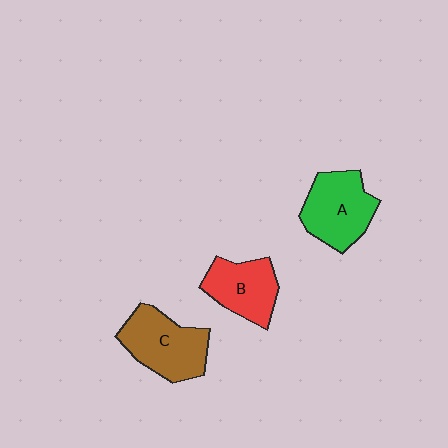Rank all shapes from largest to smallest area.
From largest to smallest: C (brown), A (green), B (red).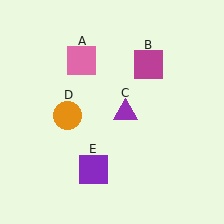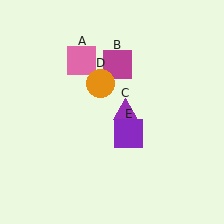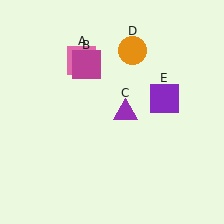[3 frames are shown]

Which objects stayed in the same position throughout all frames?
Pink square (object A) and purple triangle (object C) remained stationary.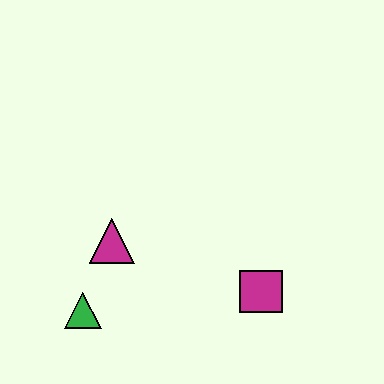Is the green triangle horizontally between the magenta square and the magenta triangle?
No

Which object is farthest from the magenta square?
The green triangle is farthest from the magenta square.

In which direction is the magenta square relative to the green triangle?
The magenta square is to the right of the green triangle.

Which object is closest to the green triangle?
The magenta triangle is closest to the green triangle.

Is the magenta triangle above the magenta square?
Yes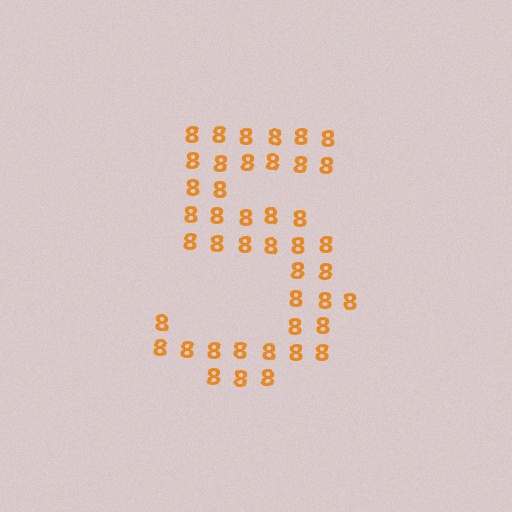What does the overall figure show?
The overall figure shows the digit 5.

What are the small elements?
The small elements are digit 8's.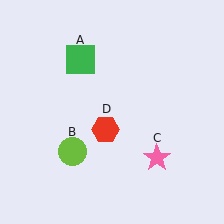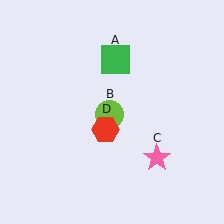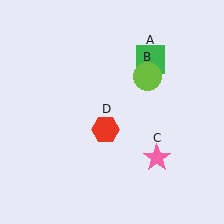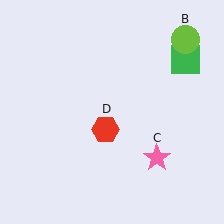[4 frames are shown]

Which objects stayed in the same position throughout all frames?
Pink star (object C) and red hexagon (object D) remained stationary.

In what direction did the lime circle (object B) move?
The lime circle (object B) moved up and to the right.